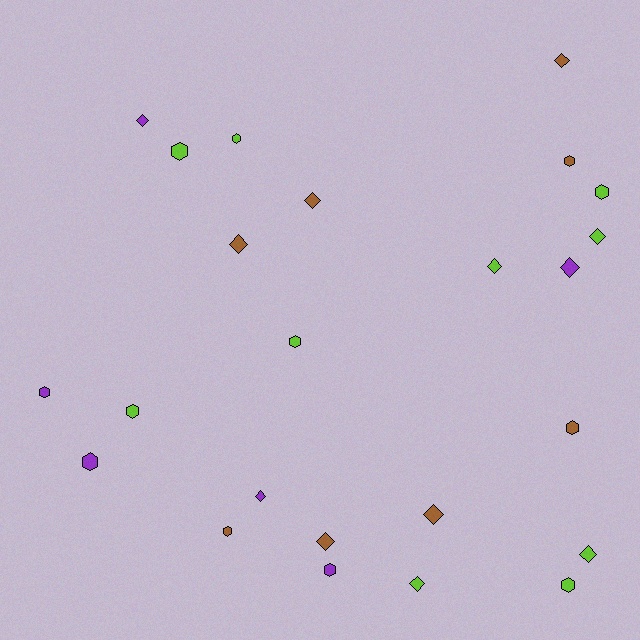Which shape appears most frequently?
Diamond, with 12 objects.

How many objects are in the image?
There are 24 objects.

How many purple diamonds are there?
There are 3 purple diamonds.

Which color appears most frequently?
Lime, with 10 objects.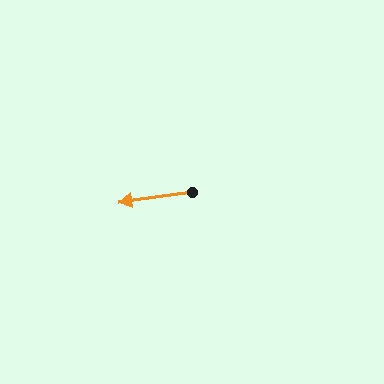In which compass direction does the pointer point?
West.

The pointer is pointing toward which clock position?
Roughly 9 o'clock.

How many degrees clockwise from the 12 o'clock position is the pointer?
Approximately 262 degrees.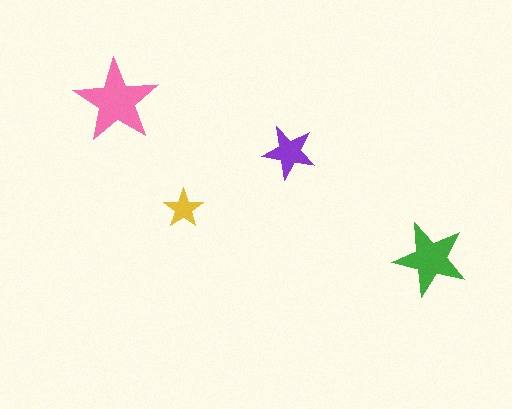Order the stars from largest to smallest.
the pink one, the green one, the purple one, the yellow one.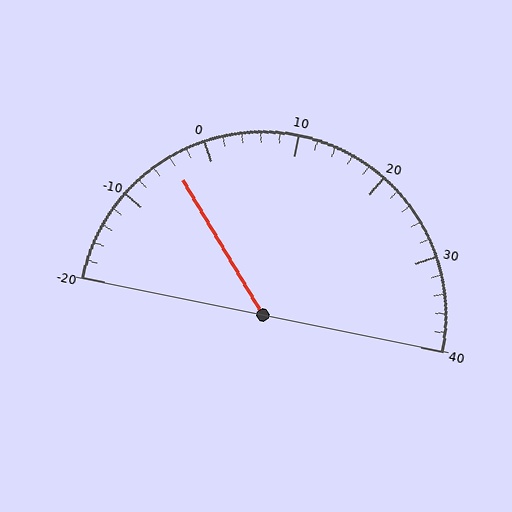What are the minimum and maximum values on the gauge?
The gauge ranges from -20 to 40.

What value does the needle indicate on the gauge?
The needle indicates approximately -4.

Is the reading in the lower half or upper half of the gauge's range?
The reading is in the lower half of the range (-20 to 40).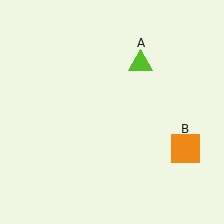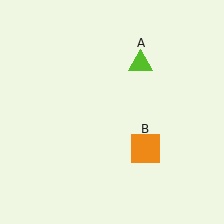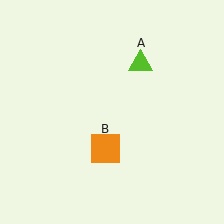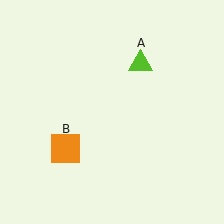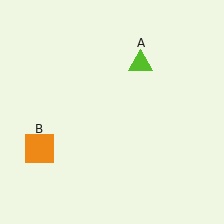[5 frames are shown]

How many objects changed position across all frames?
1 object changed position: orange square (object B).